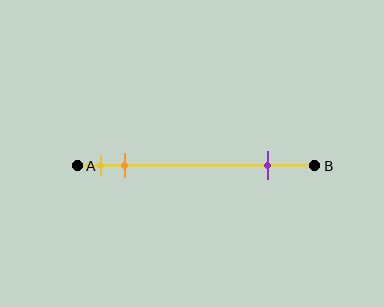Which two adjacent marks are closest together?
The yellow and orange marks are the closest adjacent pair.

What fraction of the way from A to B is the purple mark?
The purple mark is approximately 80% (0.8) of the way from A to B.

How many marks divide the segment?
There are 3 marks dividing the segment.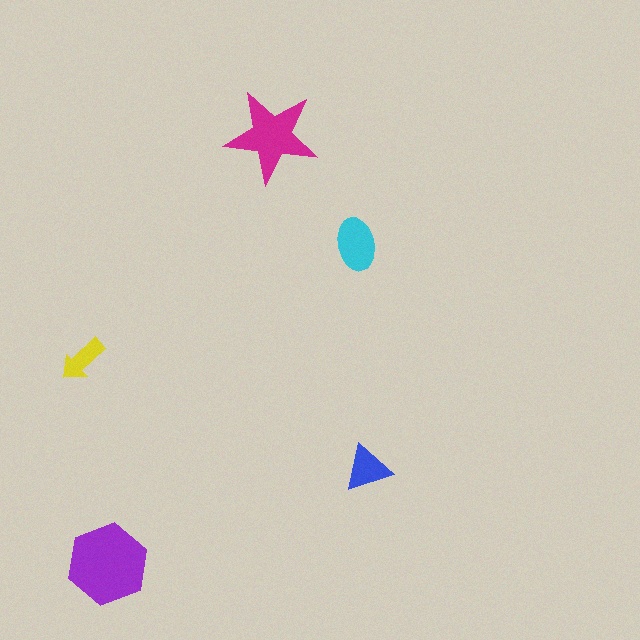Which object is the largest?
The purple hexagon.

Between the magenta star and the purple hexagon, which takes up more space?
The purple hexagon.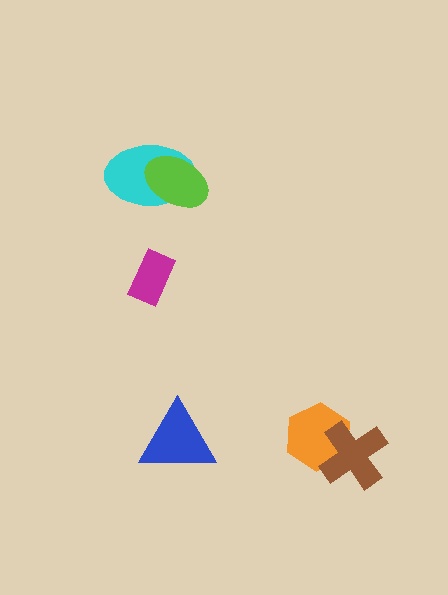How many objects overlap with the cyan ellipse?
1 object overlaps with the cyan ellipse.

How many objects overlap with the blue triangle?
0 objects overlap with the blue triangle.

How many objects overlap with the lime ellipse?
1 object overlaps with the lime ellipse.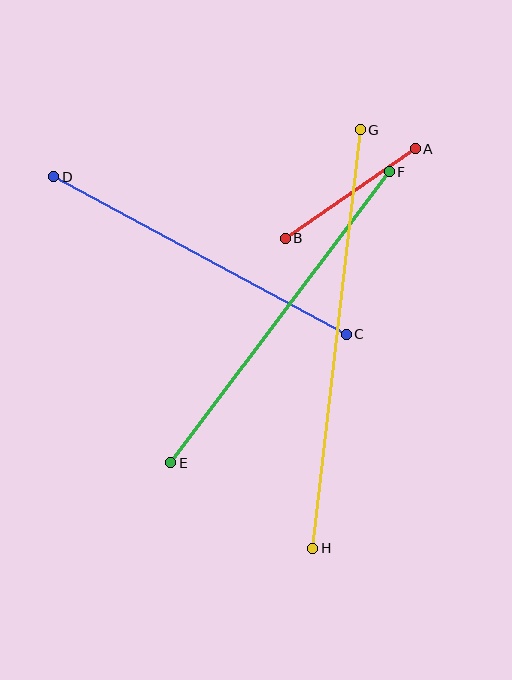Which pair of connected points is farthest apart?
Points G and H are farthest apart.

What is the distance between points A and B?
The distance is approximately 158 pixels.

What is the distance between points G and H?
The distance is approximately 421 pixels.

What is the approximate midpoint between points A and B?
The midpoint is at approximately (350, 193) pixels.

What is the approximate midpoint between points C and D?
The midpoint is at approximately (200, 255) pixels.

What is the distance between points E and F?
The distance is approximately 364 pixels.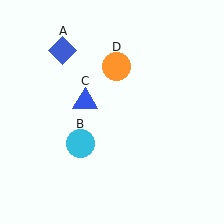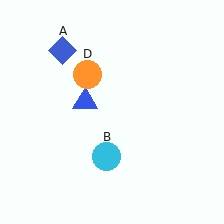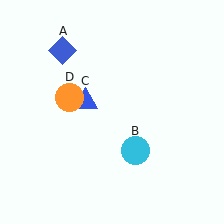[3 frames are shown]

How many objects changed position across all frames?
2 objects changed position: cyan circle (object B), orange circle (object D).